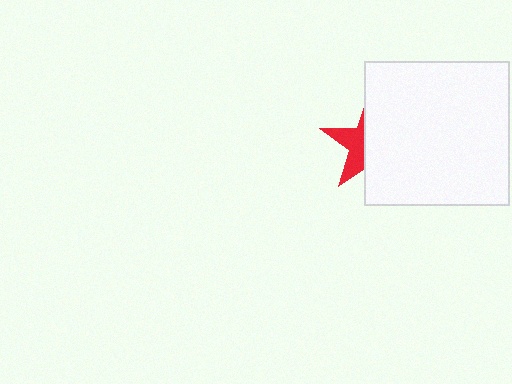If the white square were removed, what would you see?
You would see the complete red star.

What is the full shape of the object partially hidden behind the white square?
The partially hidden object is a red star.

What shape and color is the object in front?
The object in front is a white square.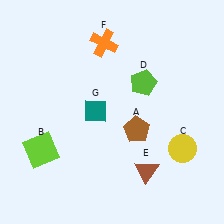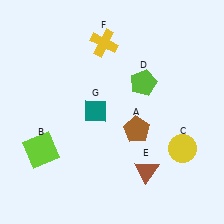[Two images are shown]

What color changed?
The cross (F) changed from orange in Image 1 to yellow in Image 2.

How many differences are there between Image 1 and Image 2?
There is 1 difference between the two images.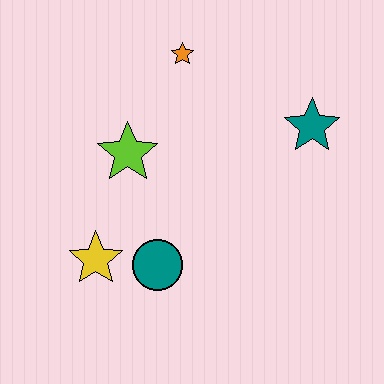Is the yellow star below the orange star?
Yes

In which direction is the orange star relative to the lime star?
The orange star is above the lime star.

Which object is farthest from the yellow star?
The teal star is farthest from the yellow star.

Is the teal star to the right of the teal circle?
Yes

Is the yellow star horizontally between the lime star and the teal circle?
No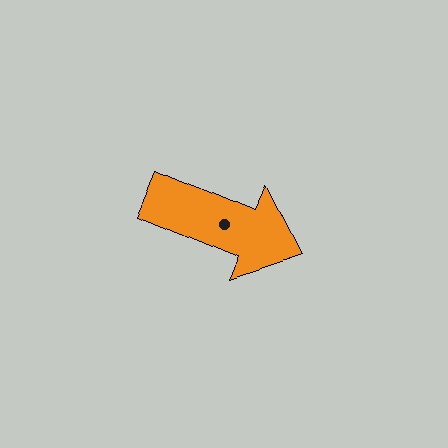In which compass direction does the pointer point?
Southeast.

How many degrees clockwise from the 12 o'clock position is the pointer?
Approximately 113 degrees.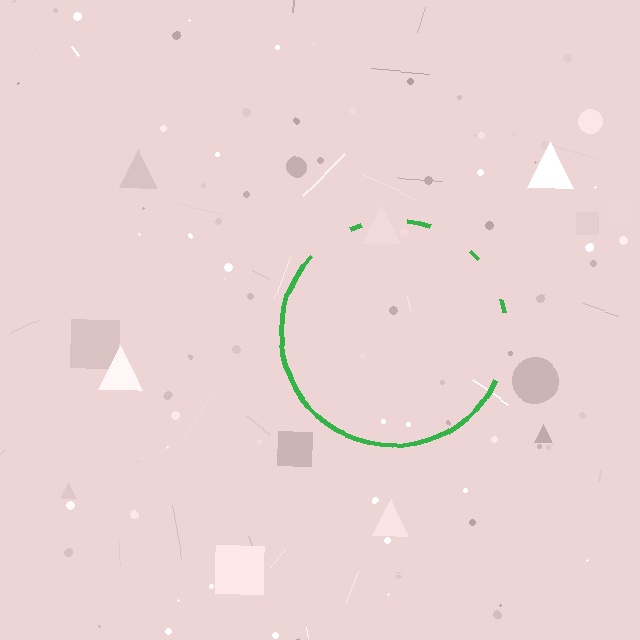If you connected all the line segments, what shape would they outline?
They would outline a circle.